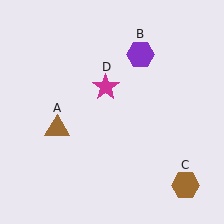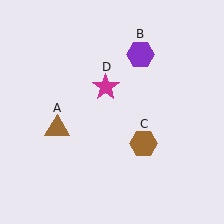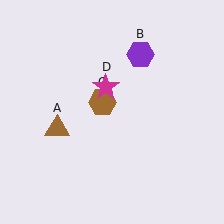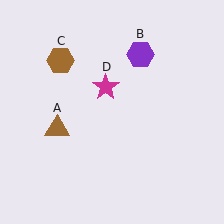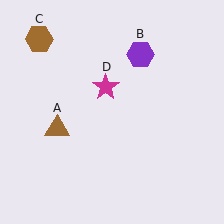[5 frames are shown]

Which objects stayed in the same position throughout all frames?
Brown triangle (object A) and purple hexagon (object B) and magenta star (object D) remained stationary.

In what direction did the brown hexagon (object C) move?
The brown hexagon (object C) moved up and to the left.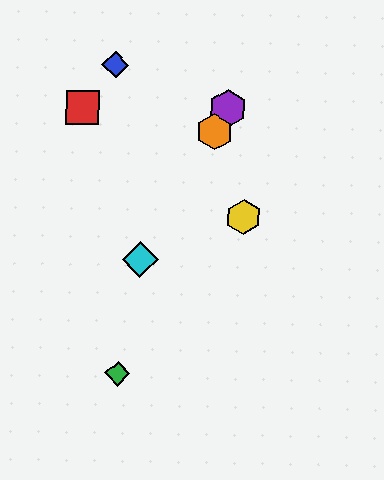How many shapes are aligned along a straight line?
3 shapes (the purple hexagon, the orange hexagon, the cyan diamond) are aligned along a straight line.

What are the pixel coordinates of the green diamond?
The green diamond is at (117, 373).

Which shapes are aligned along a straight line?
The purple hexagon, the orange hexagon, the cyan diamond are aligned along a straight line.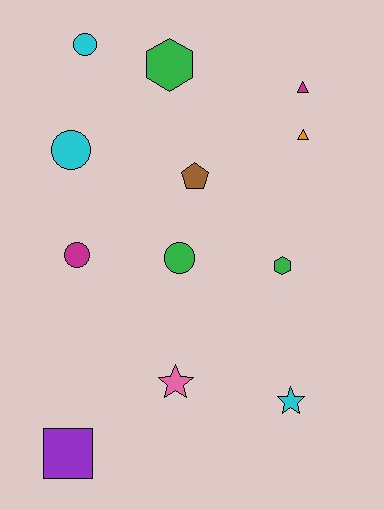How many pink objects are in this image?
There is 1 pink object.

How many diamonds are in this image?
There are no diamonds.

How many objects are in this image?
There are 12 objects.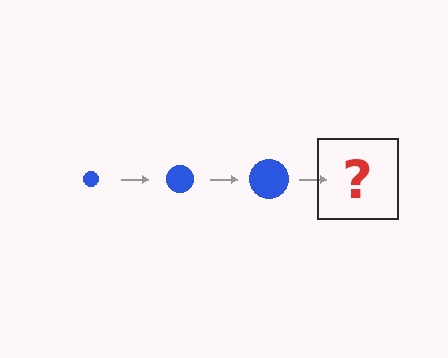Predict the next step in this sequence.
The next step is a blue circle, larger than the previous one.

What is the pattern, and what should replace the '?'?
The pattern is that the circle gets progressively larger each step. The '?' should be a blue circle, larger than the previous one.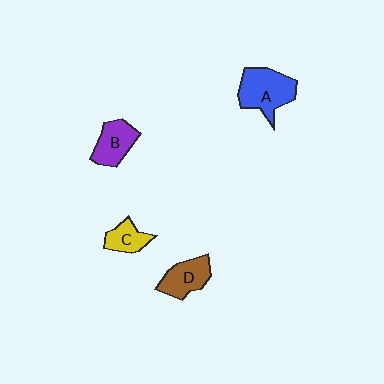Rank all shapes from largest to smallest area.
From largest to smallest: A (blue), D (brown), B (purple), C (yellow).